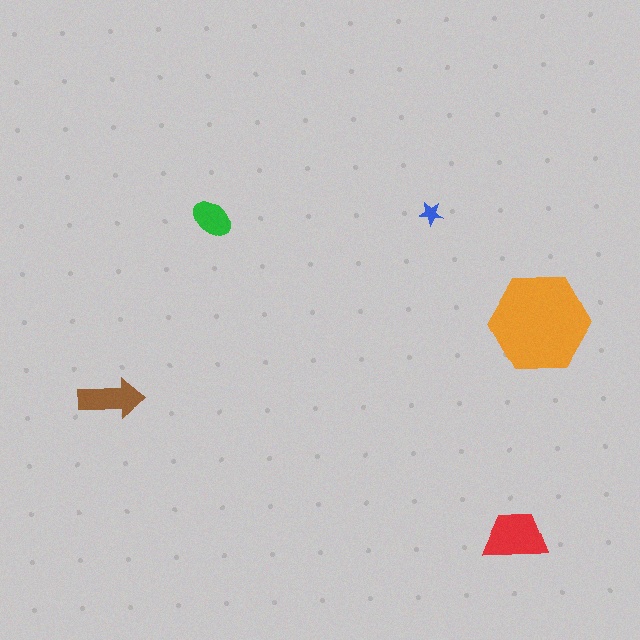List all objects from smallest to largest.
The blue star, the green ellipse, the brown arrow, the red trapezoid, the orange hexagon.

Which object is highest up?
The green ellipse is topmost.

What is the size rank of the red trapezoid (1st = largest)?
2nd.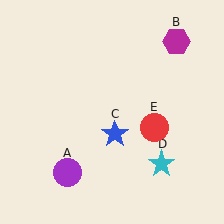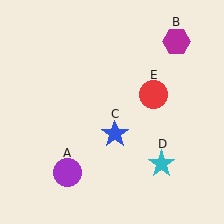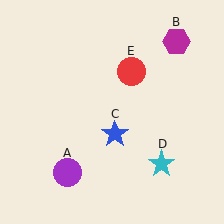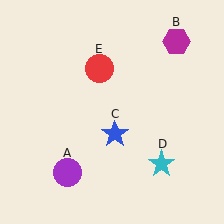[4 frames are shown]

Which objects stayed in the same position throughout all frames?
Purple circle (object A) and magenta hexagon (object B) and blue star (object C) and cyan star (object D) remained stationary.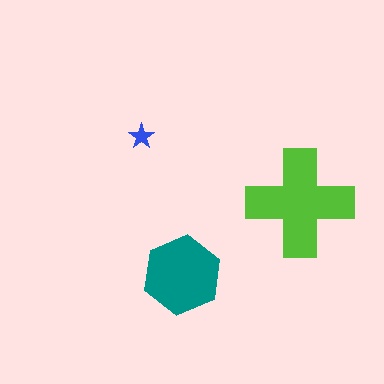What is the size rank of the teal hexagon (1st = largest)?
2nd.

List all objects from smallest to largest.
The blue star, the teal hexagon, the lime cross.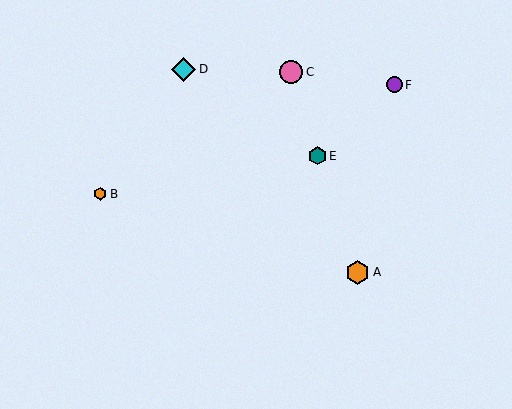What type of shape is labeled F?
Shape F is a purple circle.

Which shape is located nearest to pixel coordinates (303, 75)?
The pink circle (labeled C) at (291, 72) is nearest to that location.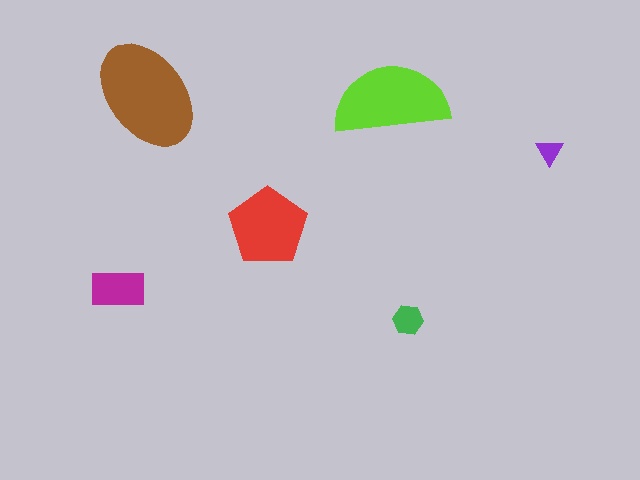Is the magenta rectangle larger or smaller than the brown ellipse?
Smaller.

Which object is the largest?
The brown ellipse.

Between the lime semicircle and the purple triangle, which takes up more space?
The lime semicircle.